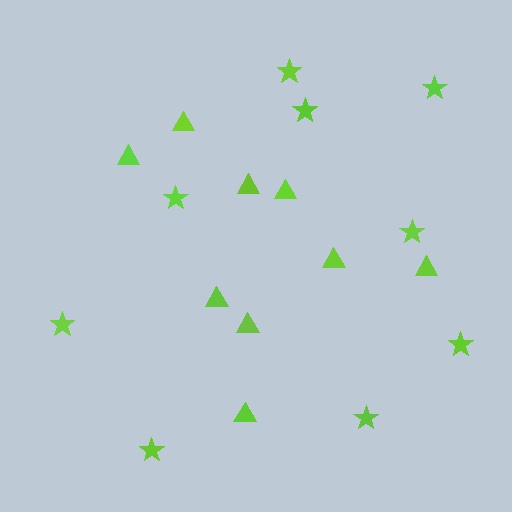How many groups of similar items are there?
There are 2 groups: one group of triangles (9) and one group of stars (9).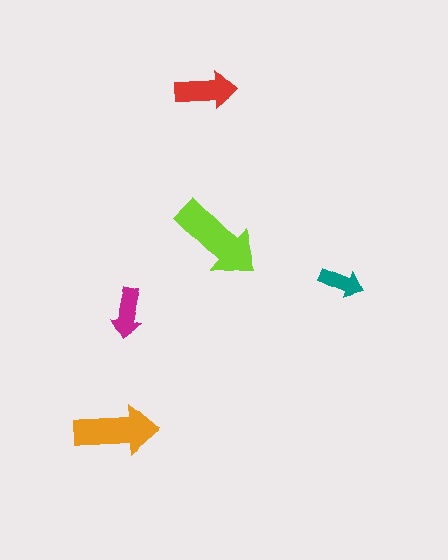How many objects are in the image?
There are 5 objects in the image.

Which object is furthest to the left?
The orange arrow is leftmost.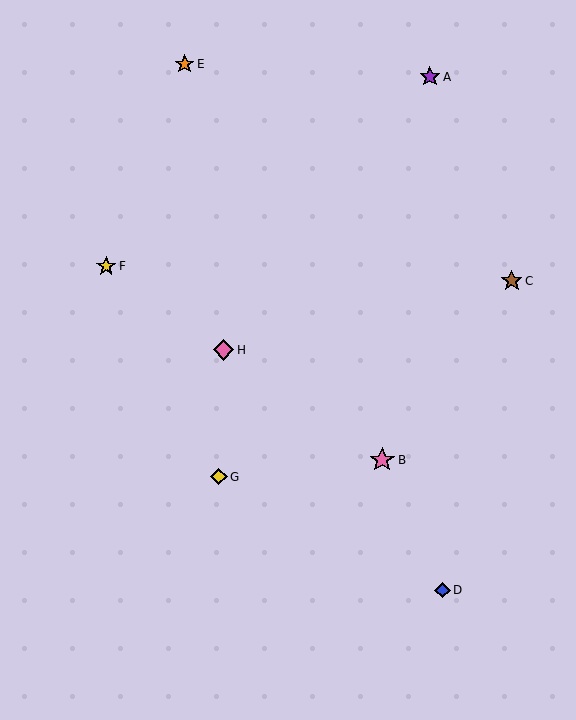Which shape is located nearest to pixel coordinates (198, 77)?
The orange star (labeled E) at (185, 64) is nearest to that location.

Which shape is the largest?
The pink star (labeled B) is the largest.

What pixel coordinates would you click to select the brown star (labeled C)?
Click at (512, 281) to select the brown star C.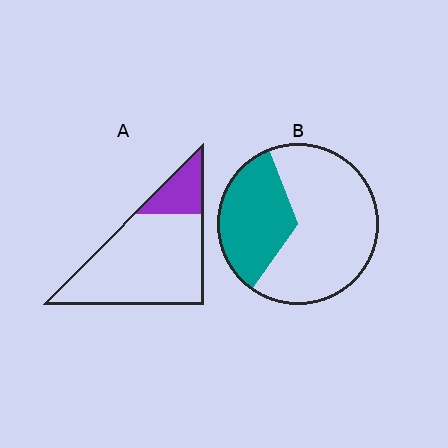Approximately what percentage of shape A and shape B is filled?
A is approximately 20% and B is approximately 35%.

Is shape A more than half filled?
No.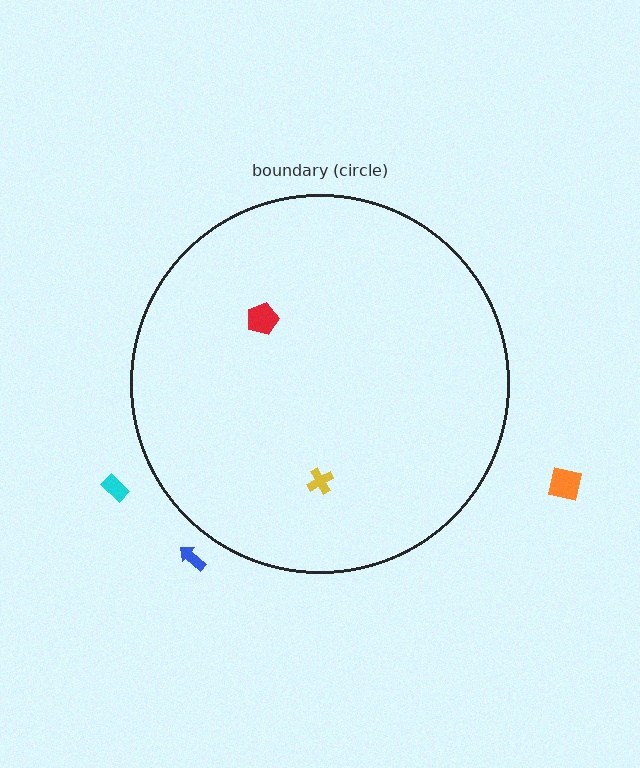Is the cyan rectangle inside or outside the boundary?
Outside.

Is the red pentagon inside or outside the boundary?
Inside.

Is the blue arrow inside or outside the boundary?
Outside.